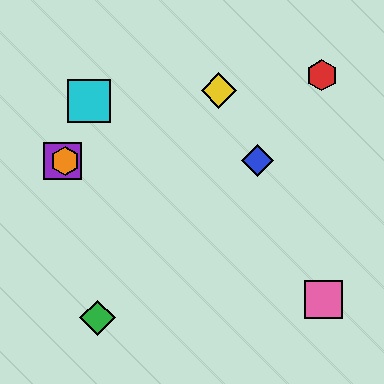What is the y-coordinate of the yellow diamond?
The yellow diamond is at y≈91.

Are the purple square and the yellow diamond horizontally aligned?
No, the purple square is at y≈161 and the yellow diamond is at y≈91.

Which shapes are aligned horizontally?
The blue diamond, the purple square, the orange hexagon are aligned horizontally.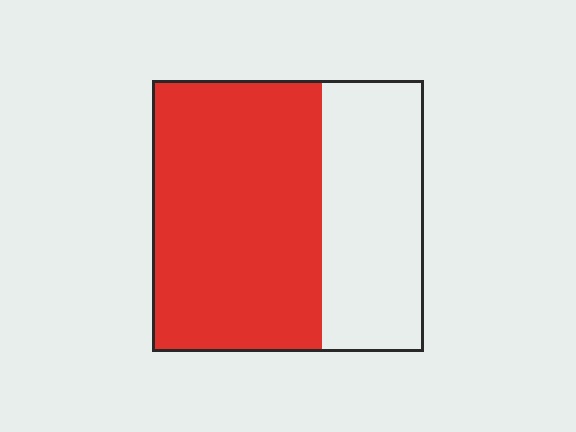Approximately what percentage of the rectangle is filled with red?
Approximately 60%.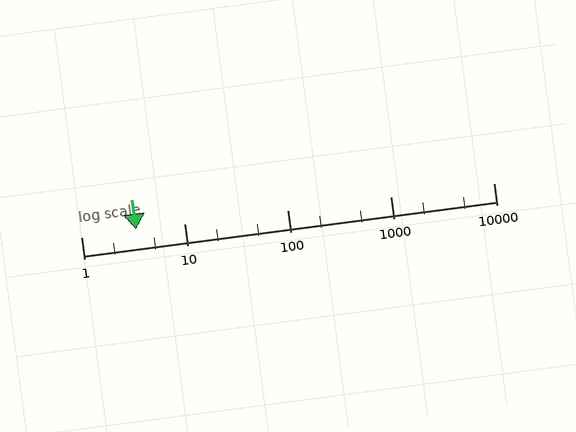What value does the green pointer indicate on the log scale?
The pointer indicates approximately 3.4.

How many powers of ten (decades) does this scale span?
The scale spans 4 decades, from 1 to 10000.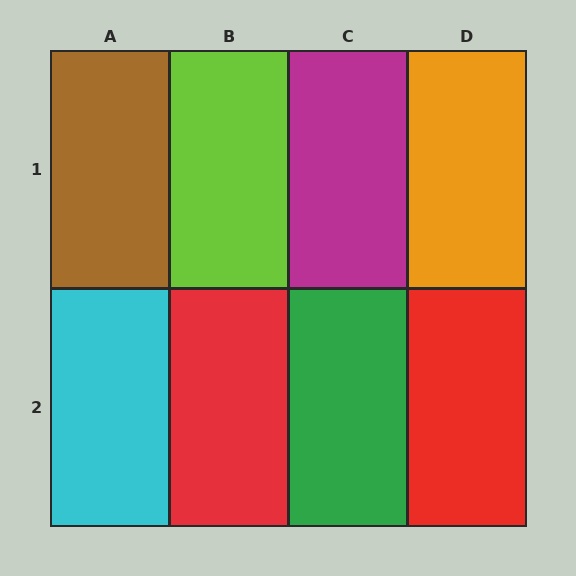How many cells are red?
2 cells are red.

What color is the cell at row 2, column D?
Red.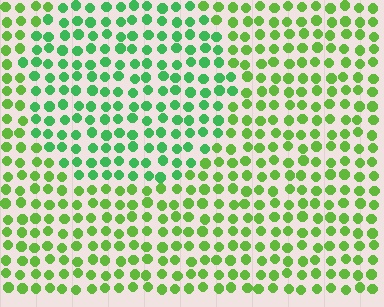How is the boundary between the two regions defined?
The boundary is defined purely by a slight shift in hue (about 32 degrees). Spacing, size, and orientation are identical on both sides.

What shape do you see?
I see a circle.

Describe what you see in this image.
The image is filled with small lime elements in a uniform arrangement. A circle-shaped region is visible where the elements are tinted to a slightly different hue, forming a subtle color boundary.